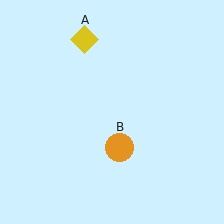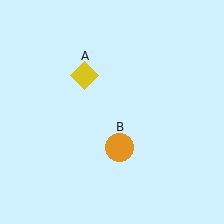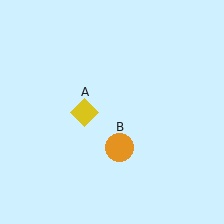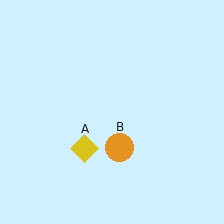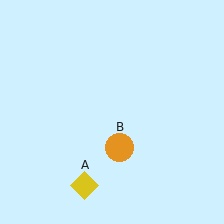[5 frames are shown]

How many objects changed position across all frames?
1 object changed position: yellow diamond (object A).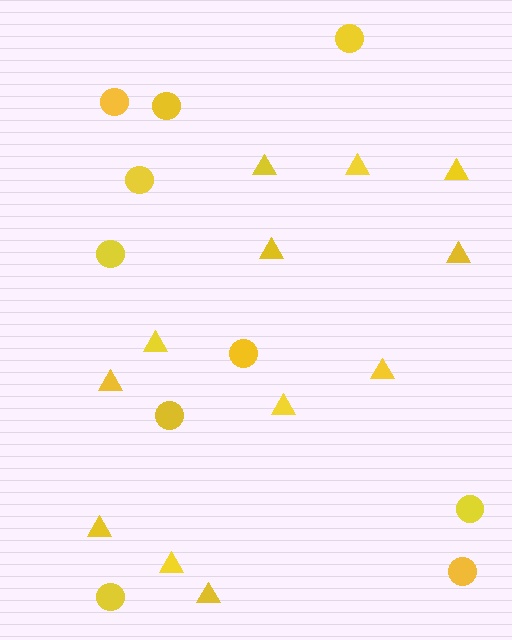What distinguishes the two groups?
There are 2 groups: one group of circles (10) and one group of triangles (12).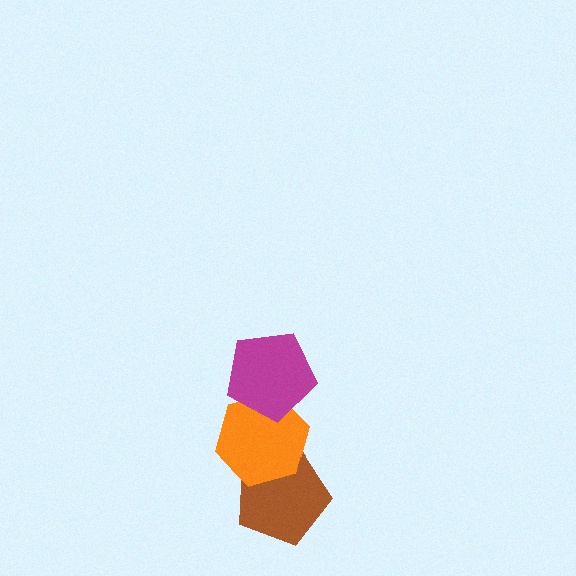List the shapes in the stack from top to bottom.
From top to bottom: the magenta pentagon, the orange hexagon, the brown pentagon.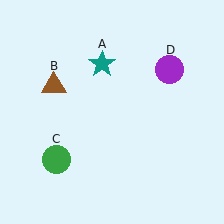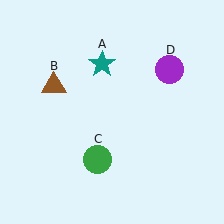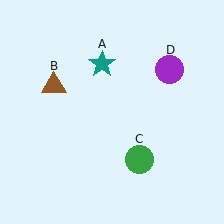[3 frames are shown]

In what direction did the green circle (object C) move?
The green circle (object C) moved right.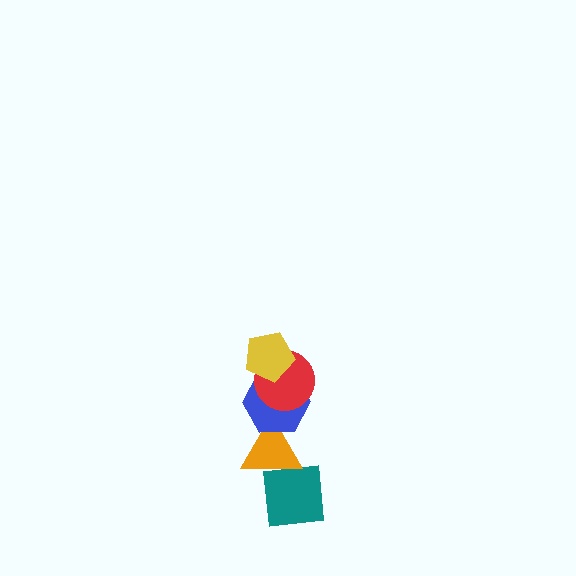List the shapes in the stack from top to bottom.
From top to bottom: the yellow pentagon, the red circle, the blue hexagon, the orange triangle, the teal square.